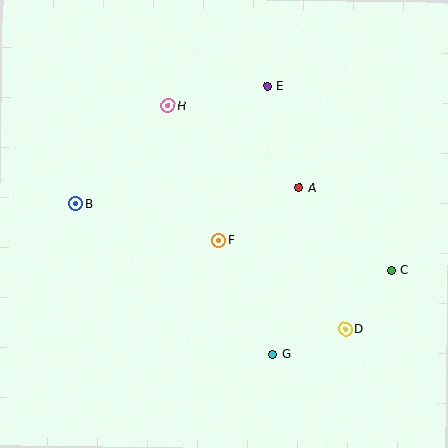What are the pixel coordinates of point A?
Point A is at (299, 188).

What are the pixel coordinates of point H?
Point H is at (168, 106).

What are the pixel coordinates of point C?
Point C is at (392, 270).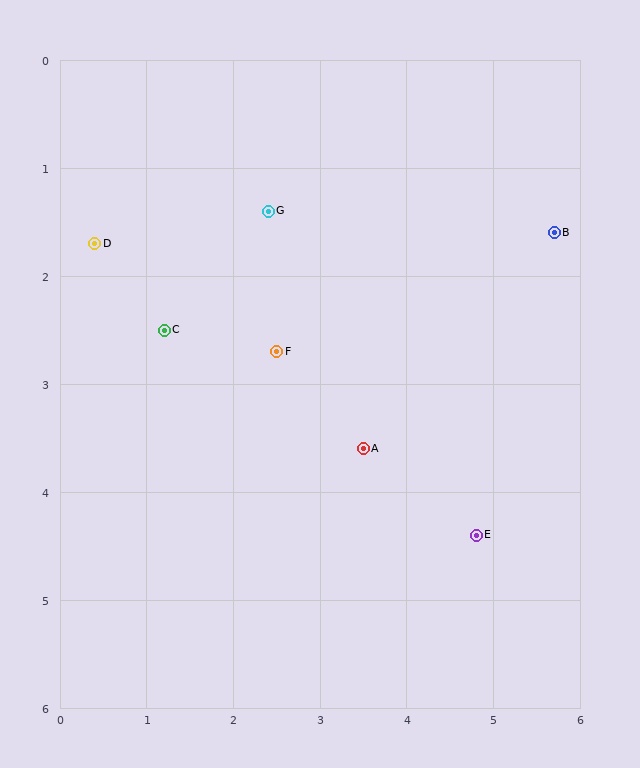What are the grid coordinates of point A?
Point A is at approximately (3.5, 3.6).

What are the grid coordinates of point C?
Point C is at approximately (1.2, 2.5).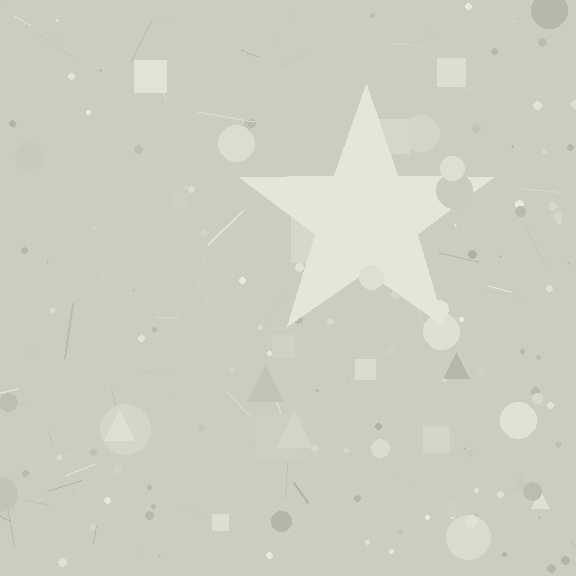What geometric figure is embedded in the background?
A star is embedded in the background.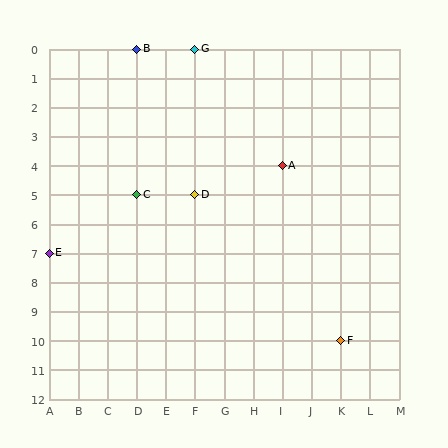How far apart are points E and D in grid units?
Points E and D are 5 columns and 2 rows apart (about 5.4 grid units diagonally).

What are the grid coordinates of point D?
Point D is at grid coordinates (F, 5).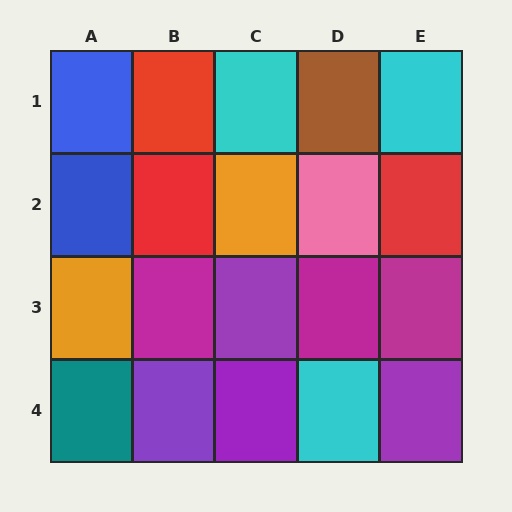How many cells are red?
3 cells are red.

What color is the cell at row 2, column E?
Red.